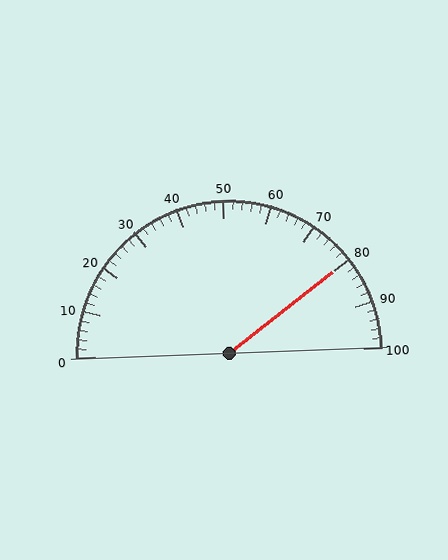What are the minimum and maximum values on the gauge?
The gauge ranges from 0 to 100.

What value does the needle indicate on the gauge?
The needle indicates approximately 80.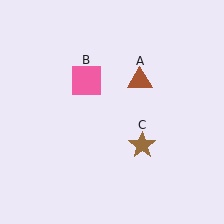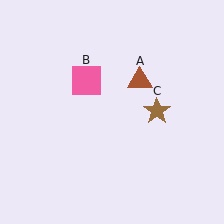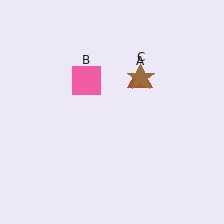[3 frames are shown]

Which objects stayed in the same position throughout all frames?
Brown triangle (object A) and pink square (object B) remained stationary.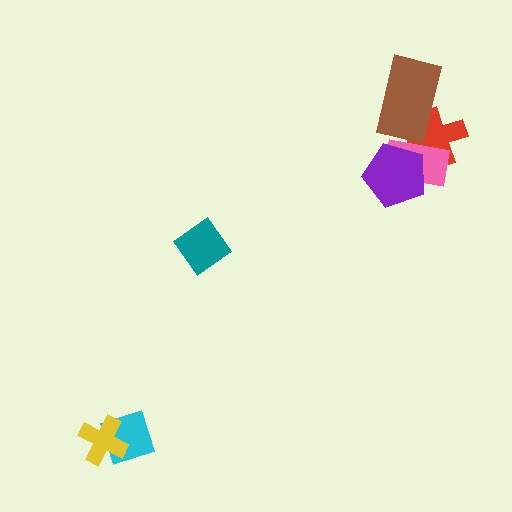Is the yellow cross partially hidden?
No, no other shape covers it.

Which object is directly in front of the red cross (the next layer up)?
The pink rectangle is directly in front of the red cross.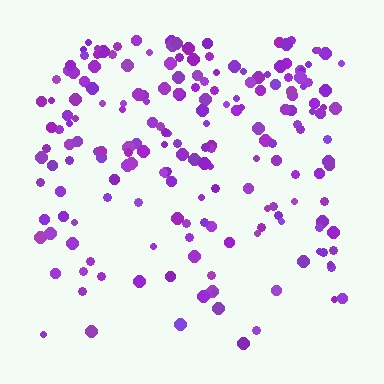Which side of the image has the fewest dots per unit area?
The bottom.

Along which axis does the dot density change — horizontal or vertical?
Vertical.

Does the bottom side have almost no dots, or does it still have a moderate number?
Still a moderate number, just noticeably fewer than the top.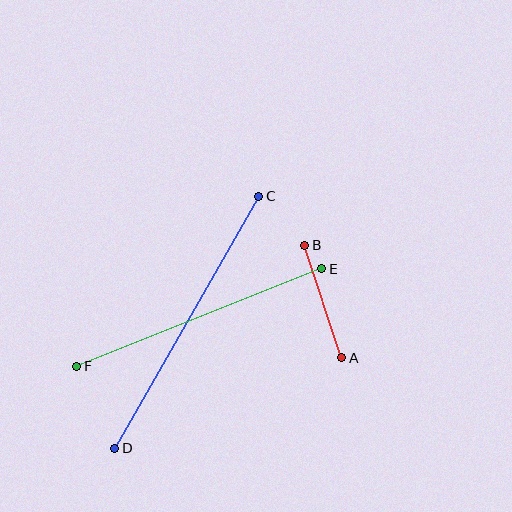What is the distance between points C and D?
The distance is approximately 290 pixels.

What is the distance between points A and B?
The distance is approximately 118 pixels.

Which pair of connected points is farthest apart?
Points C and D are farthest apart.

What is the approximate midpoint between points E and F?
The midpoint is at approximately (199, 318) pixels.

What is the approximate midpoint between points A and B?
The midpoint is at approximately (323, 301) pixels.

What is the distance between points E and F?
The distance is approximately 264 pixels.